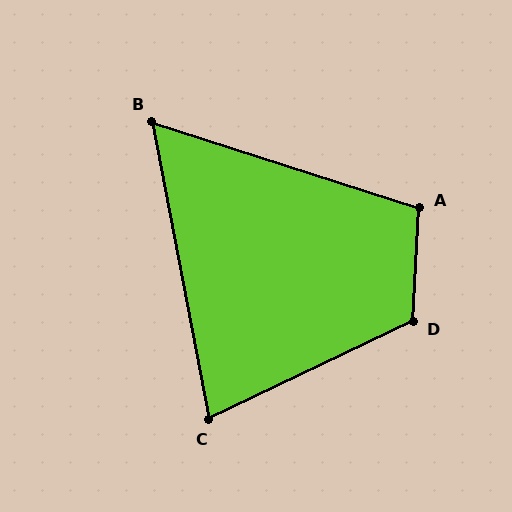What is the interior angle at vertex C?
Approximately 75 degrees (acute).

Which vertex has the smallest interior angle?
B, at approximately 61 degrees.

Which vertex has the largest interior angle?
D, at approximately 119 degrees.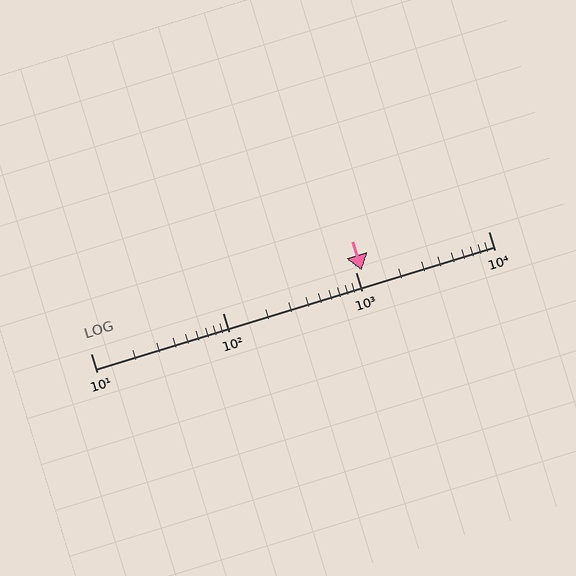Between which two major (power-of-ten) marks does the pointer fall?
The pointer is between 1000 and 10000.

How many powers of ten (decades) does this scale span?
The scale spans 3 decades, from 10 to 10000.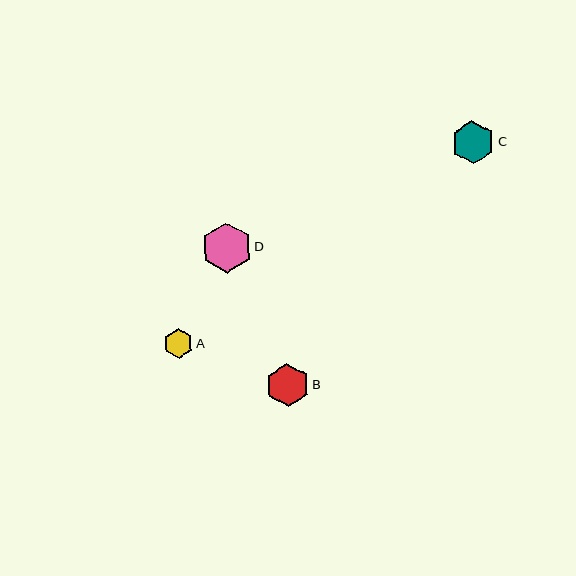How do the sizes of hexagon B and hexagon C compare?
Hexagon B and hexagon C are approximately the same size.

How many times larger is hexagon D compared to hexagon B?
Hexagon D is approximately 1.2 times the size of hexagon B.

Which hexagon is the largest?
Hexagon D is the largest with a size of approximately 50 pixels.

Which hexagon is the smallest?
Hexagon A is the smallest with a size of approximately 30 pixels.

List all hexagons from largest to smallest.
From largest to smallest: D, B, C, A.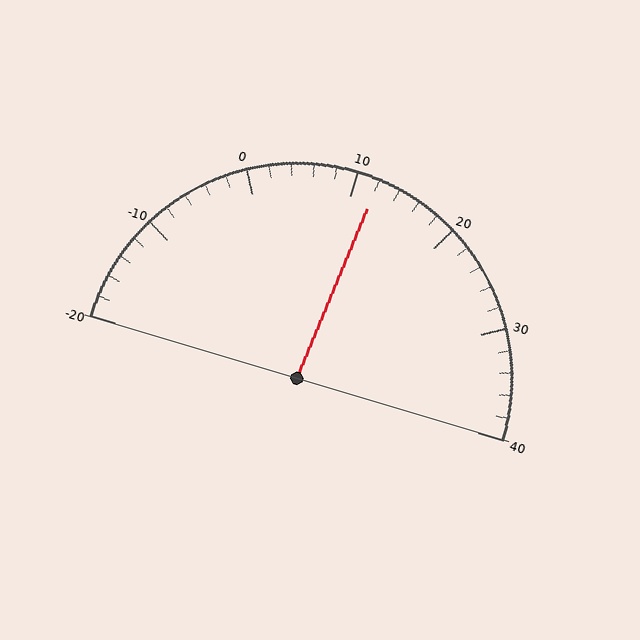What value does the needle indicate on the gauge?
The needle indicates approximately 12.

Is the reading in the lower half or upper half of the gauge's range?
The reading is in the upper half of the range (-20 to 40).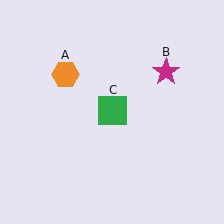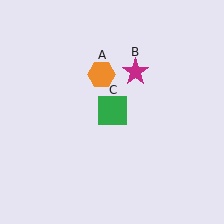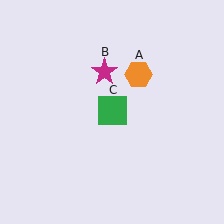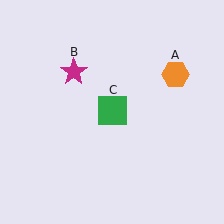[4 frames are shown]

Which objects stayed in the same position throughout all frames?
Green square (object C) remained stationary.